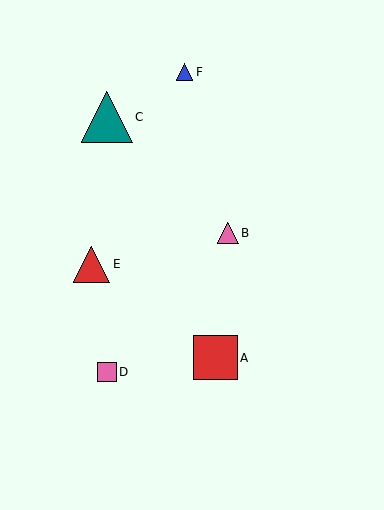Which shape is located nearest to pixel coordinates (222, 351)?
The red square (labeled A) at (215, 358) is nearest to that location.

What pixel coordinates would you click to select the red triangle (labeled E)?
Click at (92, 264) to select the red triangle E.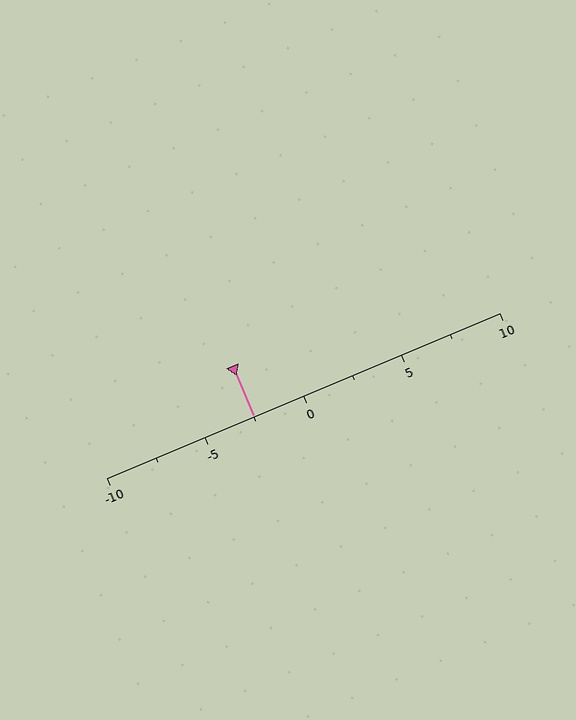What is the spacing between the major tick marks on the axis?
The major ticks are spaced 5 apart.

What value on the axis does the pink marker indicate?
The marker indicates approximately -2.5.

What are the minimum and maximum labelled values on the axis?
The axis runs from -10 to 10.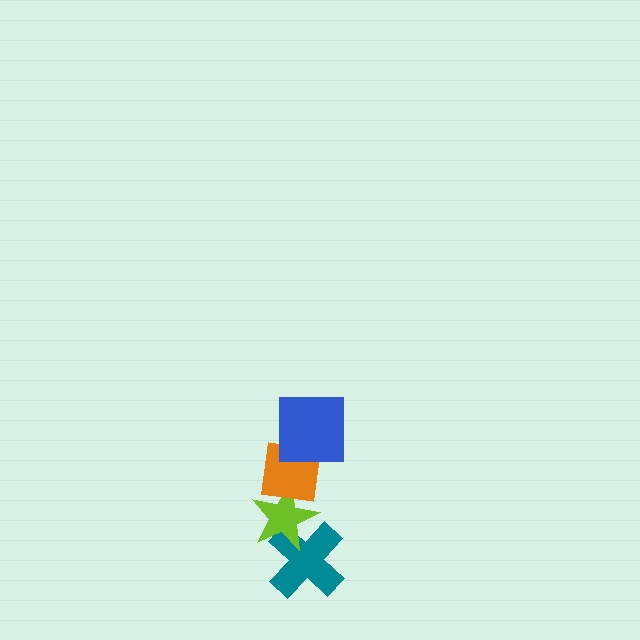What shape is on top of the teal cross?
The lime star is on top of the teal cross.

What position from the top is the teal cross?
The teal cross is 4th from the top.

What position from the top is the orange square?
The orange square is 2nd from the top.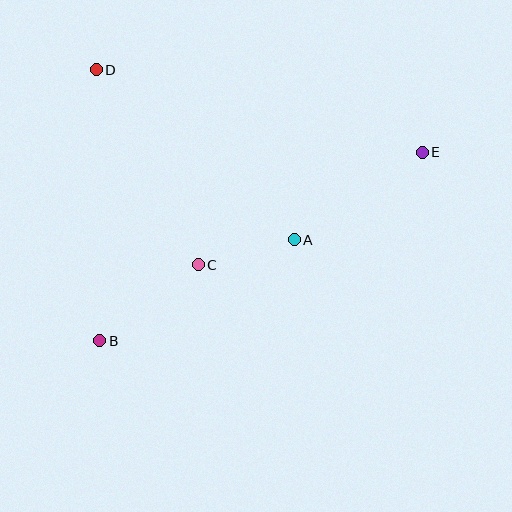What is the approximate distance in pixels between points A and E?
The distance between A and E is approximately 155 pixels.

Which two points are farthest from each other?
Points B and E are farthest from each other.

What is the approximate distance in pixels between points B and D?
The distance between B and D is approximately 271 pixels.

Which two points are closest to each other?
Points A and C are closest to each other.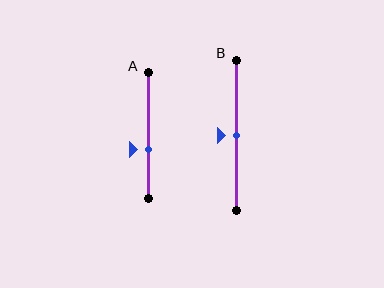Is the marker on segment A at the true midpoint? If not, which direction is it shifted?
No, the marker on segment A is shifted downward by about 11% of the segment length.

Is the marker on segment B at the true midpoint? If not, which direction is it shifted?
Yes, the marker on segment B is at the true midpoint.